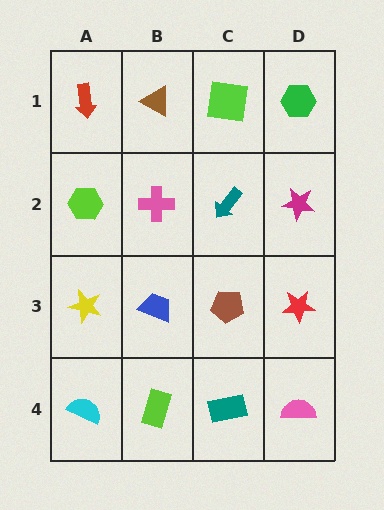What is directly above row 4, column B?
A blue trapezoid.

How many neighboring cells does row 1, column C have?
3.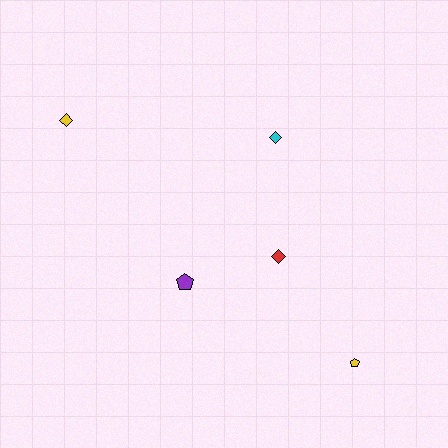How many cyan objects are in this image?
There is 1 cyan object.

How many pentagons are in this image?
There are 2 pentagons.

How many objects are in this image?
There are 5 objects.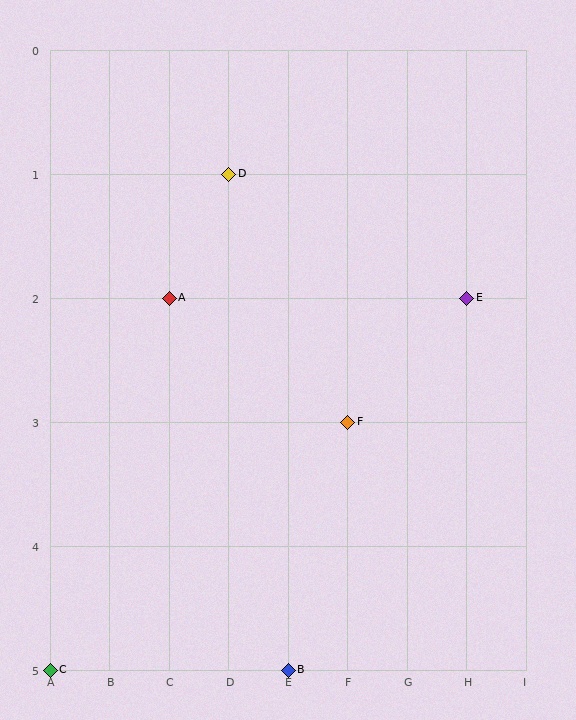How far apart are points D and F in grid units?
Points D and F are 2 columns and 2 rows apart (about 2.8 grid units diagonally).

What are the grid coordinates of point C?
Point C is at grid coordinates (A, 5).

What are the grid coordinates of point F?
Point F is at grid coordinates (F, 3).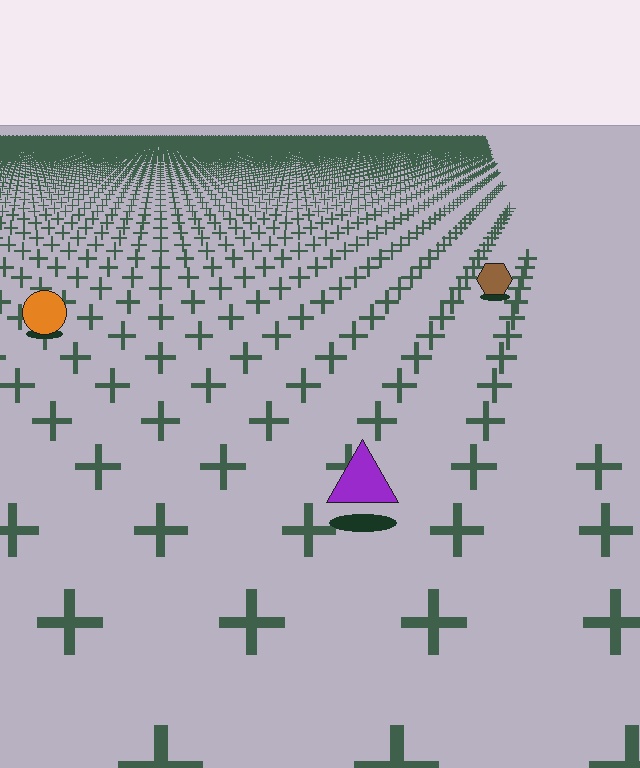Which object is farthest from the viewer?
The brown hexagon is farthest from the viewer. It appears smaller and the ground texture around it is denser.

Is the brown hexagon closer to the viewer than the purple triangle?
No. The purple triangle is closer — you can tell from the texture gradient: the ground texture is coarser near it.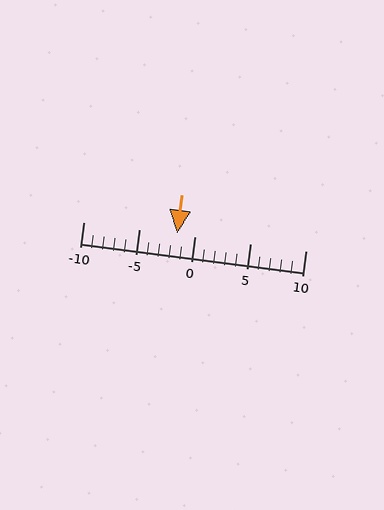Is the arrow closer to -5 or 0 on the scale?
The arrow is closer to 0.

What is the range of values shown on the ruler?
The ruler shows values from -10 to 10.